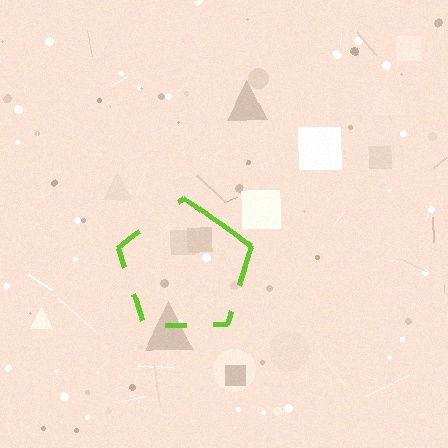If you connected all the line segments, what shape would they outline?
They would outline a pentagon.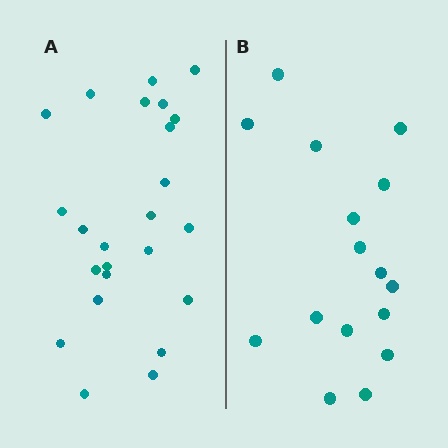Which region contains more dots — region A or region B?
Region A (the left region) has more dots.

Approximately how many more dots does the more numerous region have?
Region A has roughly 8 or so more dots than region B.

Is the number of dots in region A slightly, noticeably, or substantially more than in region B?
Region A has substantially more. The ratio is roughly 1.5 to 1.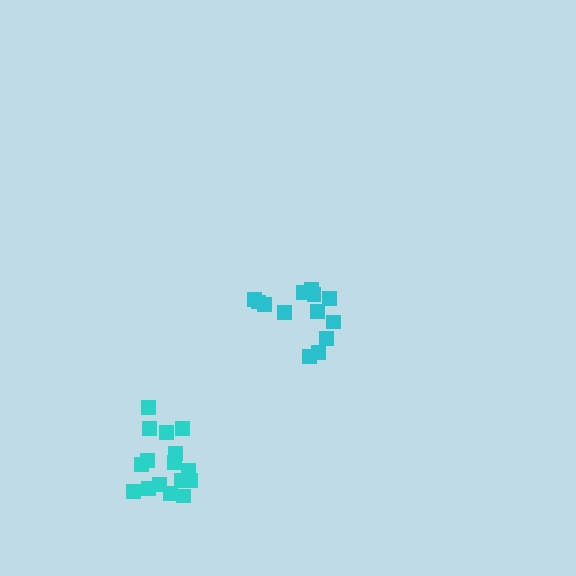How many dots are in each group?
Group 1: 13 dots, Group 2: 16 dots (29 total).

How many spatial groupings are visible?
There are 2 spatial groupings.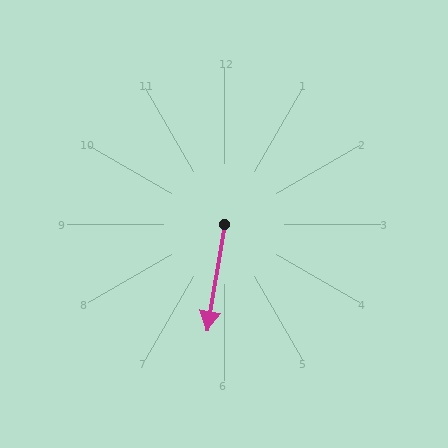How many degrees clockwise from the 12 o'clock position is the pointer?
Approximately 189 degrees.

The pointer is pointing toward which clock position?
Roughly 6 o'clock.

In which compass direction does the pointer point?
South.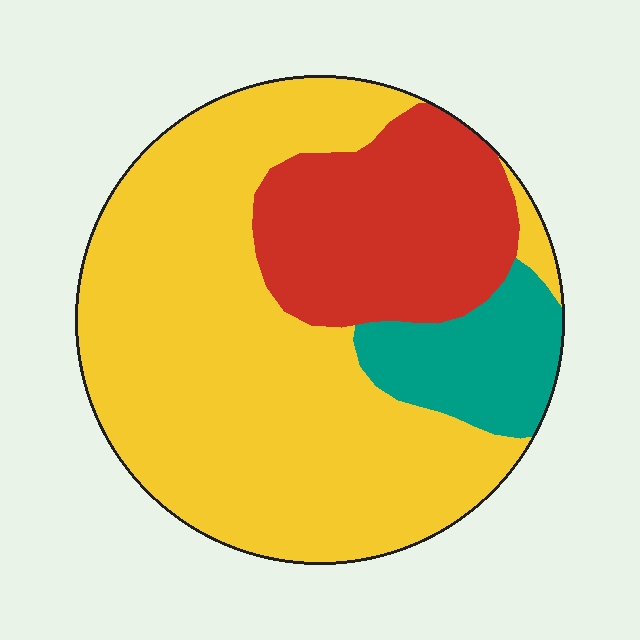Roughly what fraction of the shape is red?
Red takes up less than a quarter of the shape.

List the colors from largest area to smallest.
From largest to smallest: yellow, red, teal.